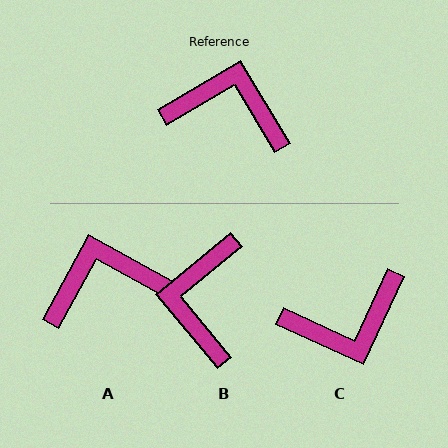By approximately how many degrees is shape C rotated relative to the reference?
Approximately 145 degrees clockwise.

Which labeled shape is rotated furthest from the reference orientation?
C, about 145 degrees away.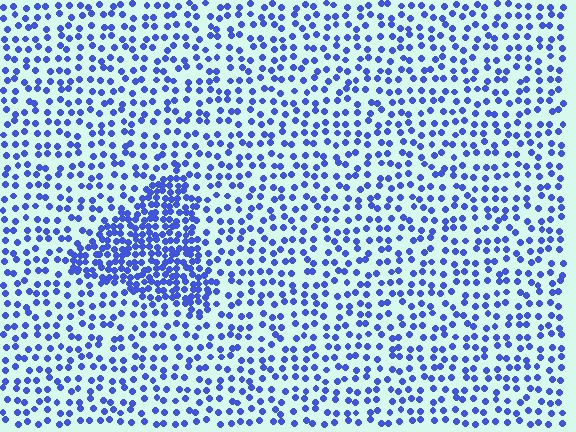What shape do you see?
I see a triangle.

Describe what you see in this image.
The image contains small blue elements arranged at two different densities. A triangle-shaped region is visible where the elements are more densely packed than the surrounding area.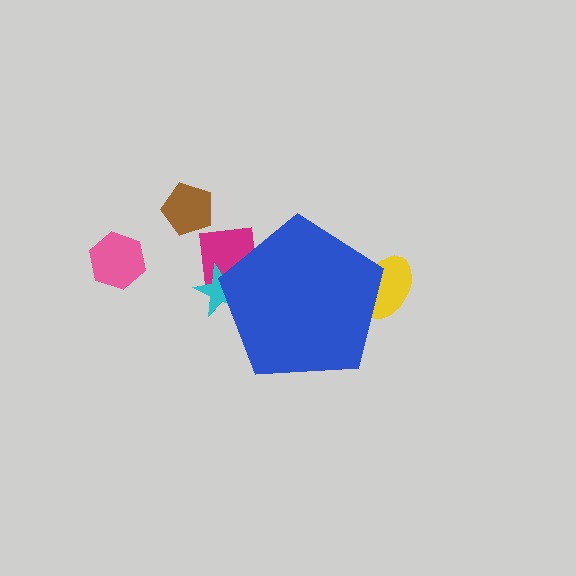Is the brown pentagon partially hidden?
No, the brown pentagon is fully visible.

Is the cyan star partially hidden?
Yes, the cyan star is partially hidden behind the blue pentagon.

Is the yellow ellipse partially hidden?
Yes, the yellow ellipse is partially hidden behind the blue pentagon.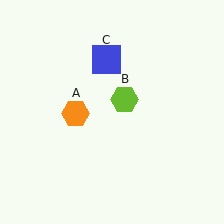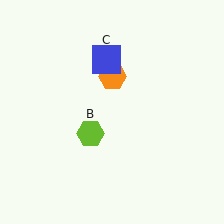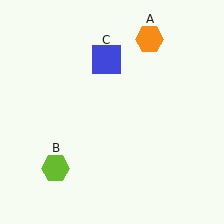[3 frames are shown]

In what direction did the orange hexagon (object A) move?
The orange hexagon (object A) moved up and to the right.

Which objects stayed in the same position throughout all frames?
Blue square (object C) remained stationary.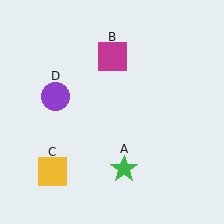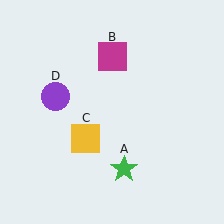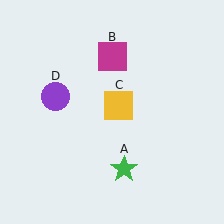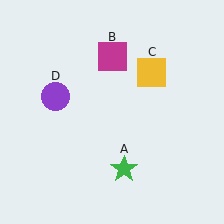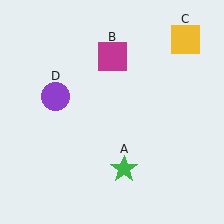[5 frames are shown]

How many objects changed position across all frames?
1 object changed position: yellow square (object C).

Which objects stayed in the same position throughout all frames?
Green star (object A) and magenta square (object B) and purple circle (object D) remained stationary.